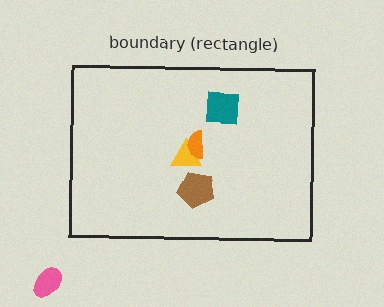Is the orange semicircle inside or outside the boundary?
Inside.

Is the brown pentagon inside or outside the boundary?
Inside.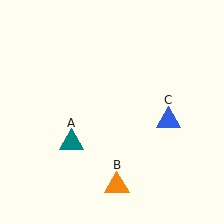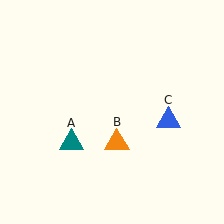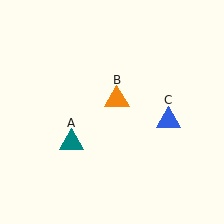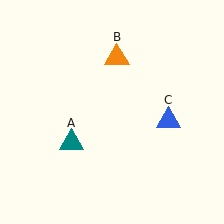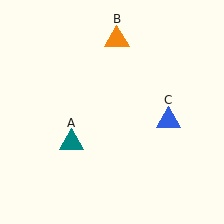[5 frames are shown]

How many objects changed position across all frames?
1 object changed position: orange triangle (object B).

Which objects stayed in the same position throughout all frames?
Teal triangle (object A) and blue triangle (object C) remained stationary.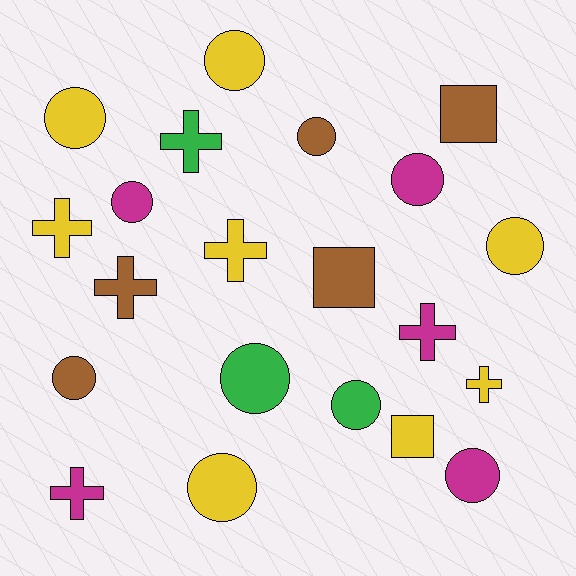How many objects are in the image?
There are 21 objects.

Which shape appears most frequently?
Circle, with 11 objects.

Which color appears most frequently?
Yellow, with 8 objects.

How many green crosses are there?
There is 1 green cross.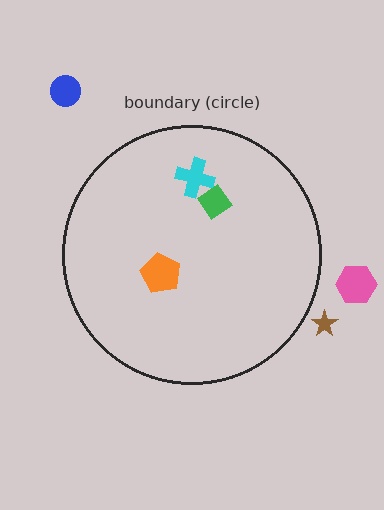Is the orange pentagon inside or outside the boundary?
Inside.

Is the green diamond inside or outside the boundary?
Inside.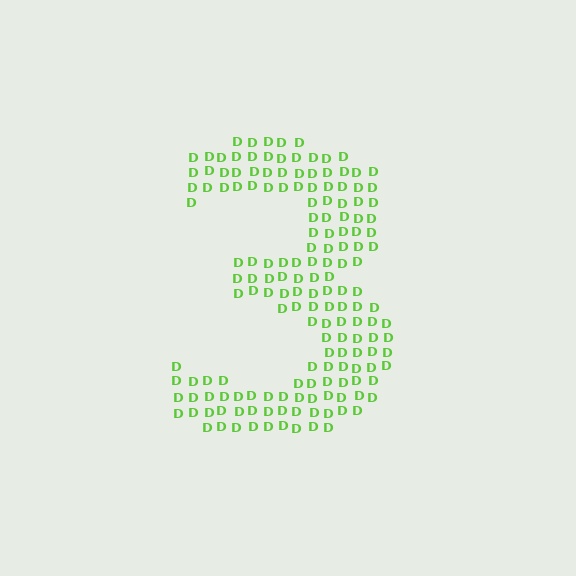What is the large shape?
The large shape is the digit 3.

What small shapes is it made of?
It is made of small letter D's.